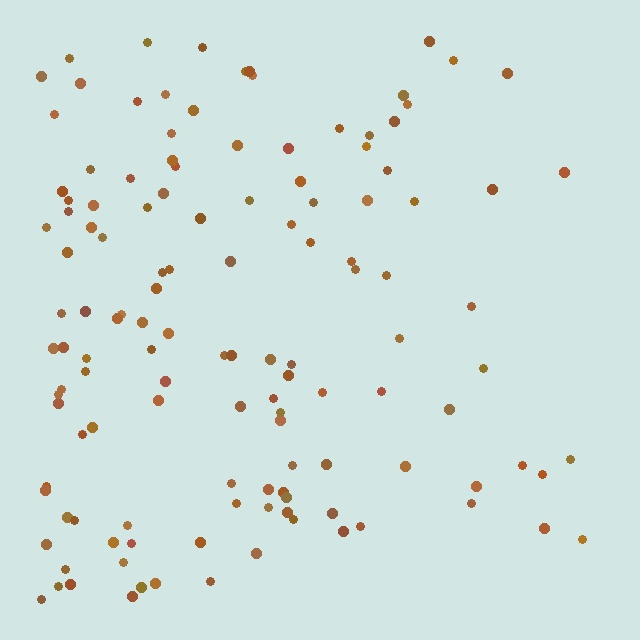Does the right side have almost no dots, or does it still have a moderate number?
Still a moderate number, just noticeably fewer than the left.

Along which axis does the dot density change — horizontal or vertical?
Horizontal.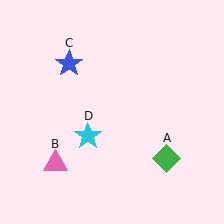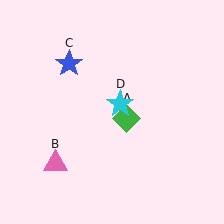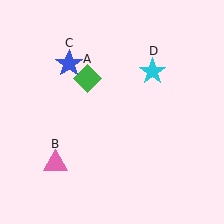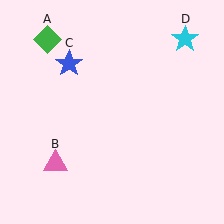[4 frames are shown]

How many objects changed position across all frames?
2 objects changed position: green diamond (object A), cyan star (object D).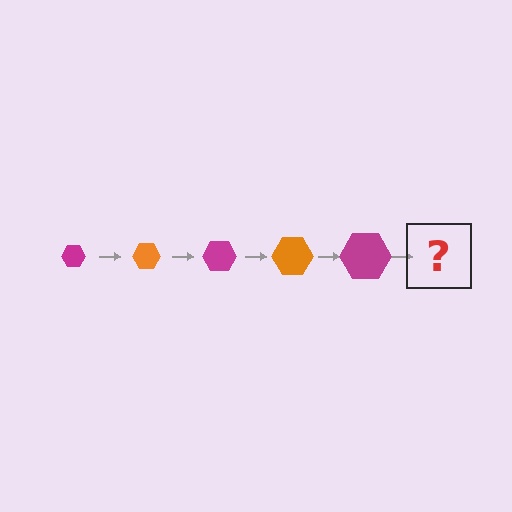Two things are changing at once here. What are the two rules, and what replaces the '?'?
The two rules are that the hexagon grows larger each step and the color cycles through magenta and orange. The '?' should be an orange hexagon, larger than the previous one.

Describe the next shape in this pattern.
It should be an orange hexagon, larger than the previous one.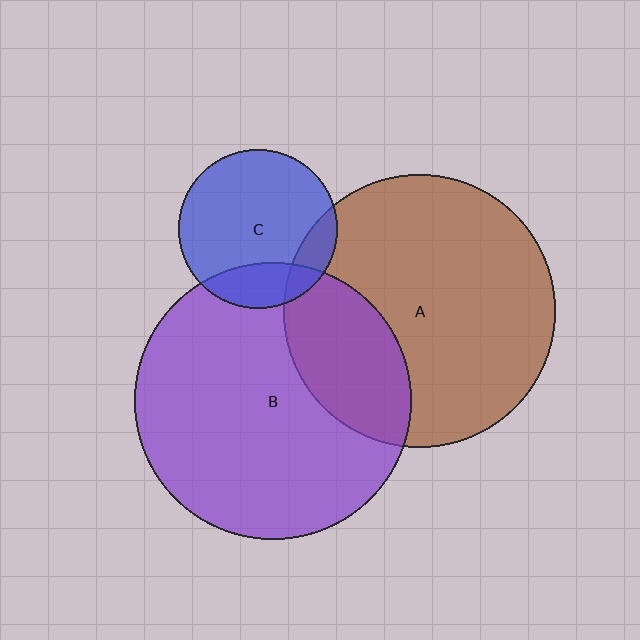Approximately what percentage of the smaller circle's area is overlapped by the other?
Approximately 20%.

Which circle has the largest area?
Circle B (purple).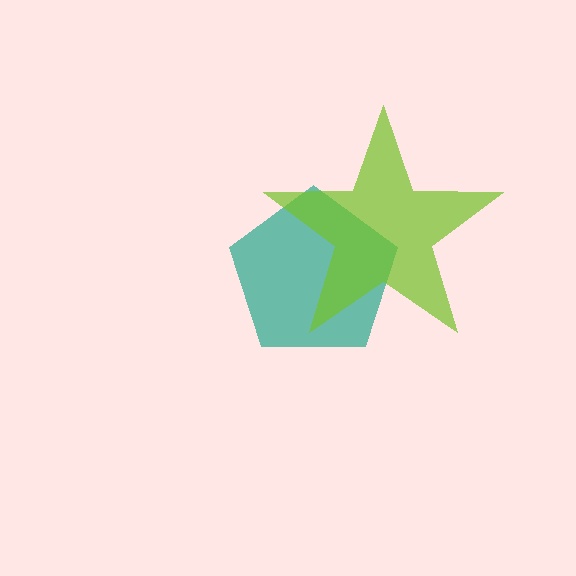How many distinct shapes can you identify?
There are 2 distinct shapes: a teal pentagon, a lime star.